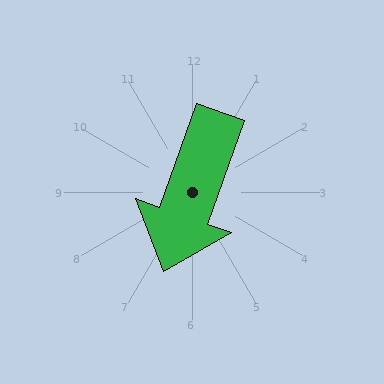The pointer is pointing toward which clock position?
Roughly 7 o'clock.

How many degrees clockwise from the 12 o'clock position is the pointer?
Approximately 200 degrees.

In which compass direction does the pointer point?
South.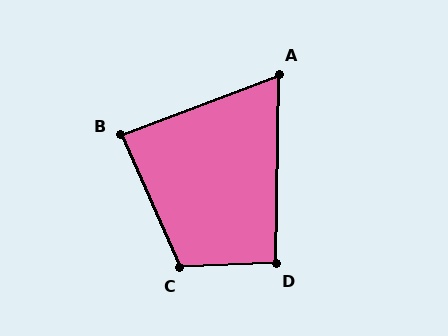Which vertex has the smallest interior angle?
A, at approximately 69 degrees.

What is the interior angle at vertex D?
Approximately 93 degrees (approximately right).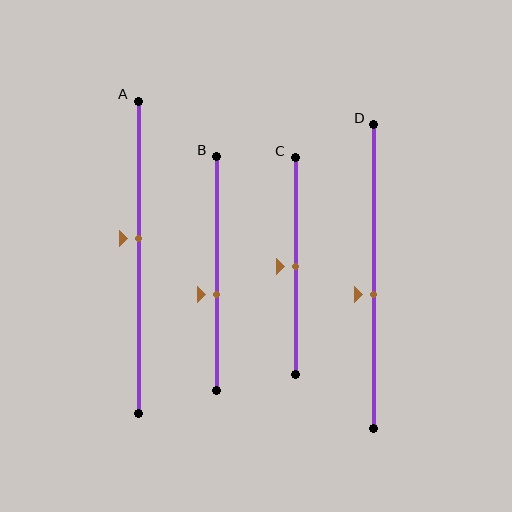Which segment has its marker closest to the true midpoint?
Segment C has its marker closest to the true midpoint.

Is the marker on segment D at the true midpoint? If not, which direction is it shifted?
No, the marker on segment D is shifted downward by about 6% of the segment length.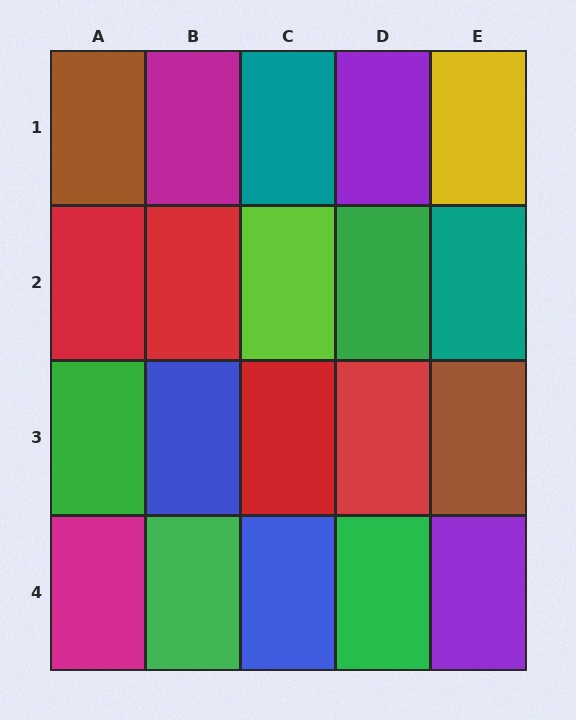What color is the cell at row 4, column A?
Magenta.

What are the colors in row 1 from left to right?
Brown, magenta, teal, purple, yellow.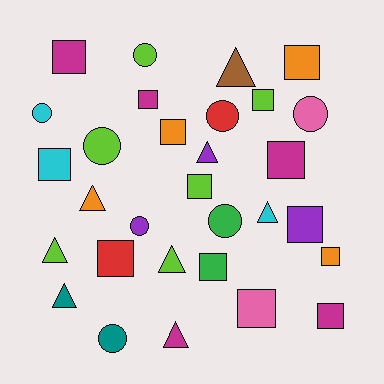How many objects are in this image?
There are 30 objects.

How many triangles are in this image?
There are 8 triangles.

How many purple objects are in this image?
There are 3 purple objects.